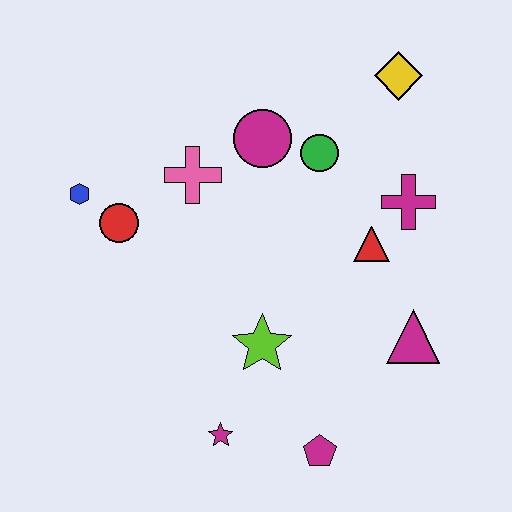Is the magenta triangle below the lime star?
No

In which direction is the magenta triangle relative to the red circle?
The magenta triangle is to the right of the red circle.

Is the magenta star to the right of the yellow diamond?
No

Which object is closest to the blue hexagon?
The red circle is closest to the blue hexagon.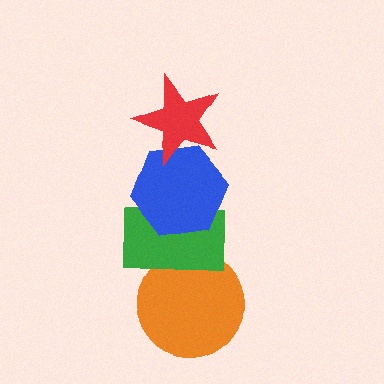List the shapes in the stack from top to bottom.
From top to bottom: the red star, the blue hexagon, the green rectangle, the orange circle.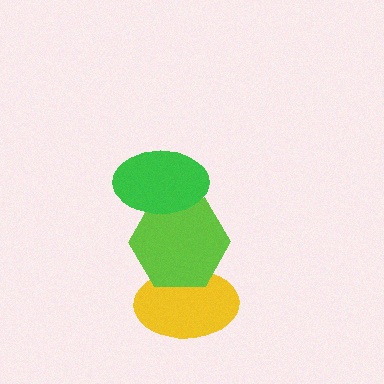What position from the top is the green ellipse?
The green ellipse is 1st from the top.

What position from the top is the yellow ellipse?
The yellow ellipse is 3rd from the top.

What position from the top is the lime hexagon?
The lime hexagon is 2nd from the top.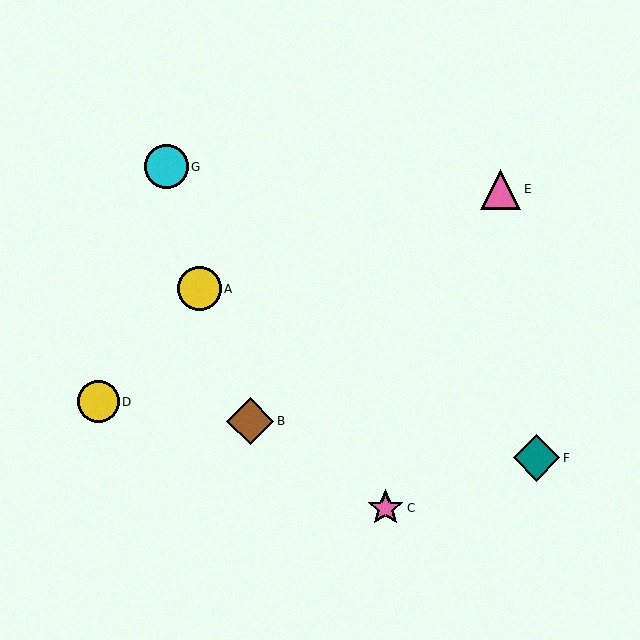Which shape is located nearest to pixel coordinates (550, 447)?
The teal diamond (labeled F) at (537, 458) is nearest to that location.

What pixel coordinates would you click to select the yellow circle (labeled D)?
Click at (98, 402) to select the yellow circle D.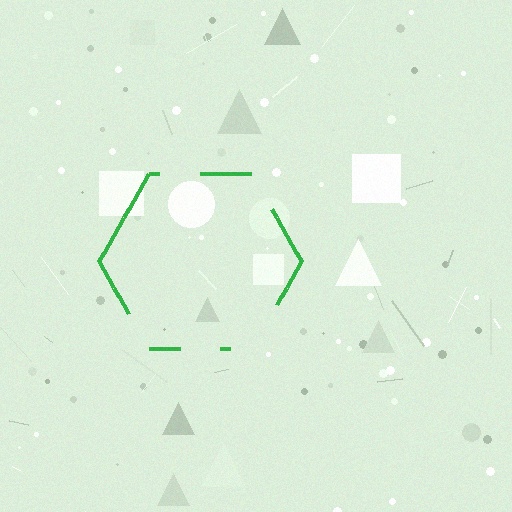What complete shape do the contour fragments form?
The contour fragments form a hexagon.